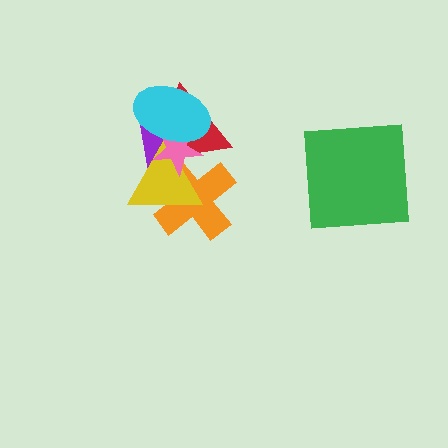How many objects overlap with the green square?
0 objects overlap with the green square.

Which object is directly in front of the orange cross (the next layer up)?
The yellow triangle is directly in front of the orange cross.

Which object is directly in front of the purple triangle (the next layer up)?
The yellow triangle is directly in front of the purple triangle.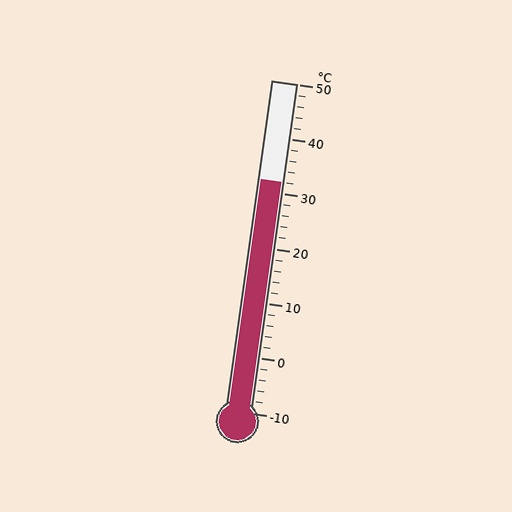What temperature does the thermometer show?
The thermometer shows approximately 32°C.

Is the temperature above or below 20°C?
The temperature is above 20°C.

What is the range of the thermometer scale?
The thermometer scale ranges from -10°C to 50°C.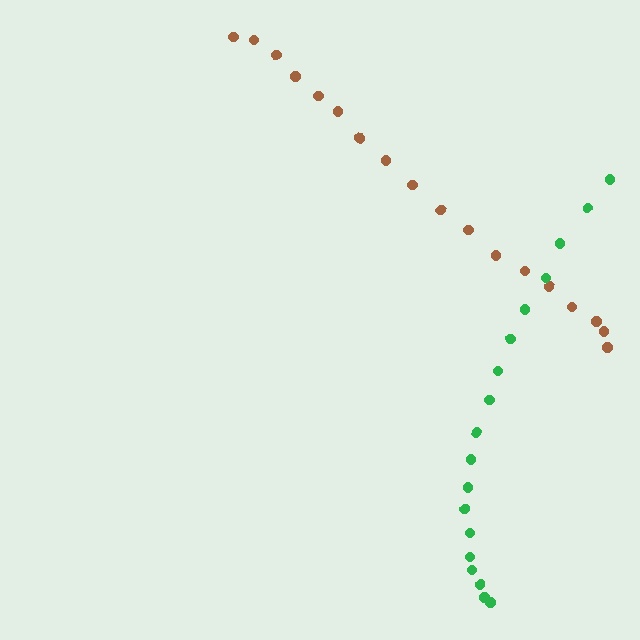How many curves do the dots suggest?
There are 2 distinct paths.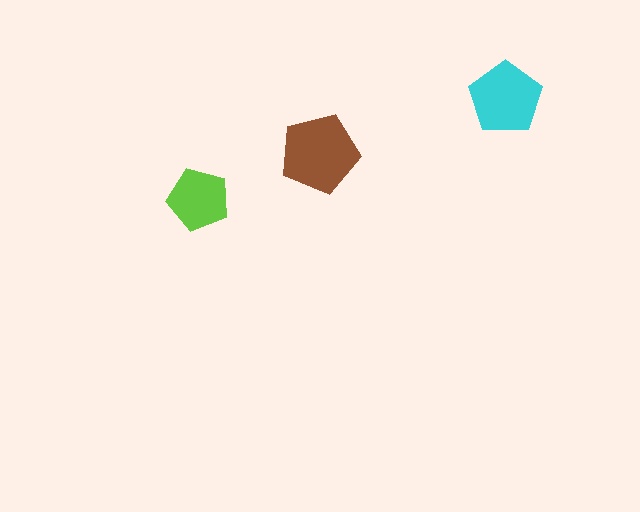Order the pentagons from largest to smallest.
the brown one, the cyan one, the lime one.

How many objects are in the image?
There are 3 objects in the image.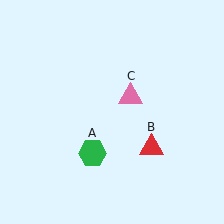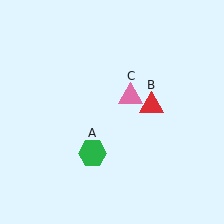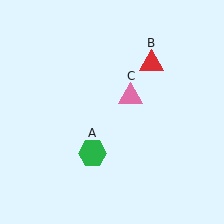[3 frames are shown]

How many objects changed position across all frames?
1 object changed position: red triangle (object B).